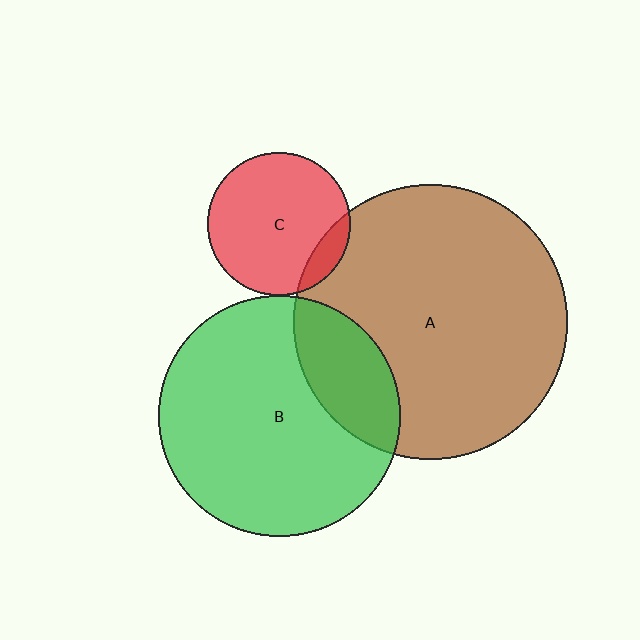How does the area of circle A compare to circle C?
Approximately 3.7 times.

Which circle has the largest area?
Circle A (brown).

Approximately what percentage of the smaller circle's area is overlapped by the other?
Approximately 10%.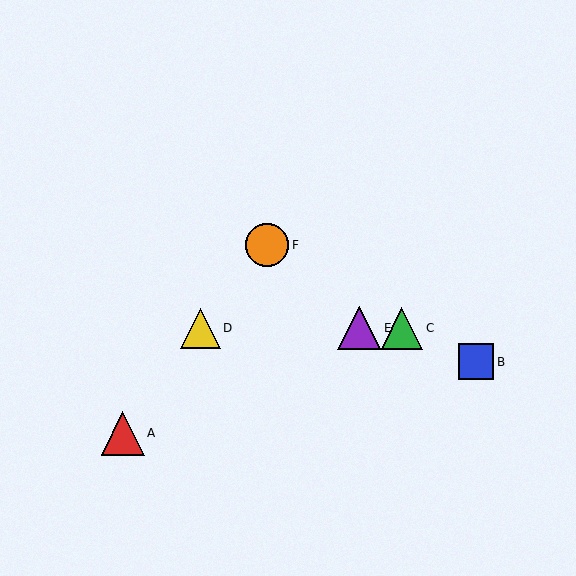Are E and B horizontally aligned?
No, E is at y≈328 and B is at y≈362.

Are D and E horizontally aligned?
Yes, both are at y≈328.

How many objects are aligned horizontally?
3 objects (C, D, E) are aligned horizontally.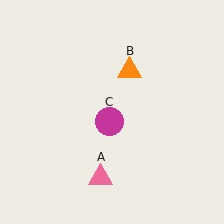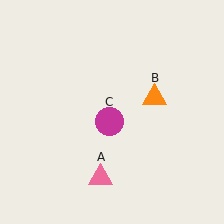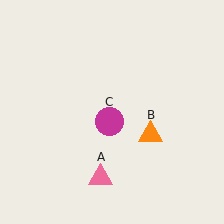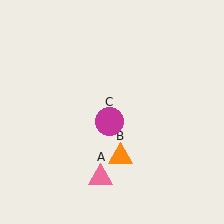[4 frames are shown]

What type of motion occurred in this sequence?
The orange triangle (object B) rotated clockwise around the center of the scene.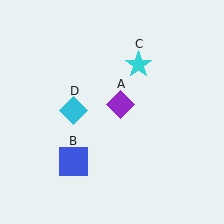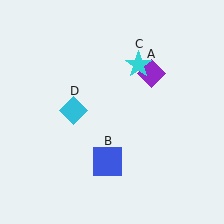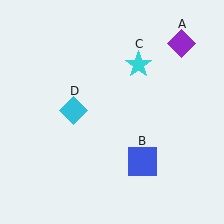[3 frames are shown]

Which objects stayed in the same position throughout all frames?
Cyan star (object C) and cyan diamond (object D) remained stationary.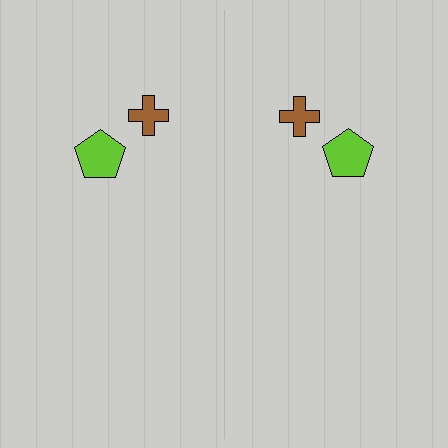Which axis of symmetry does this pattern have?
The pattern has a vertical axis of symmetry running through the center of the image.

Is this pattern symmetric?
Yes, this pattern has bilateral (reflection) symmetry.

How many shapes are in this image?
There are 4 shapes in this image.